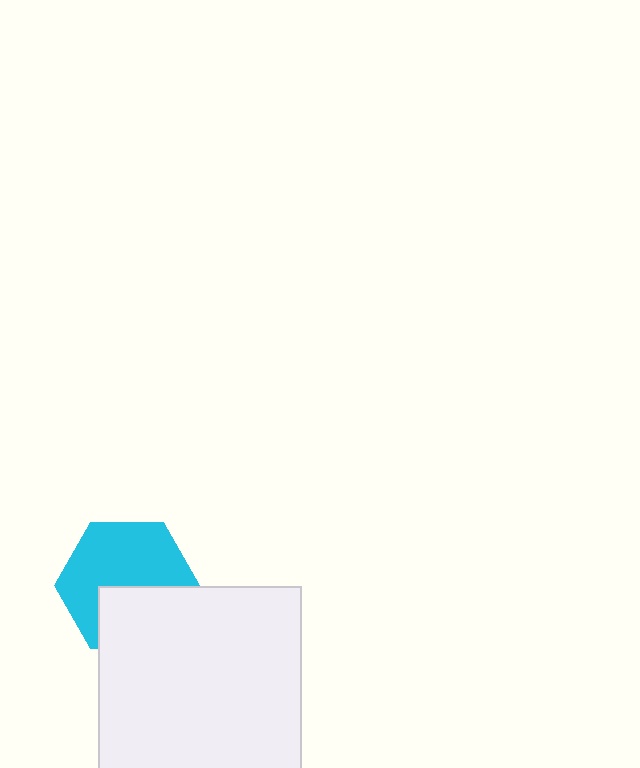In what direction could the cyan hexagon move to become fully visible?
The cyan hexagon could move up. That would shift it out from behind the white square entirely.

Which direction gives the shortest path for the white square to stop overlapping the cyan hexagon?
Moving down gives the shortest separation.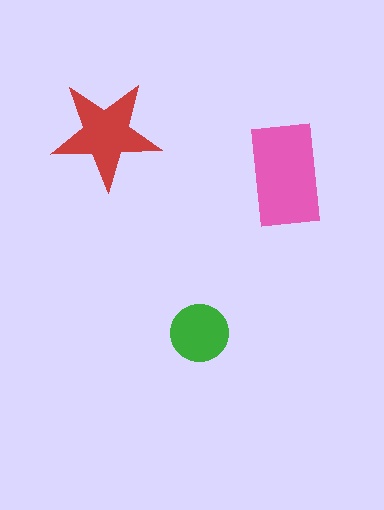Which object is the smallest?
The green circle.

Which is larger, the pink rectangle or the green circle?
The pink rectangle.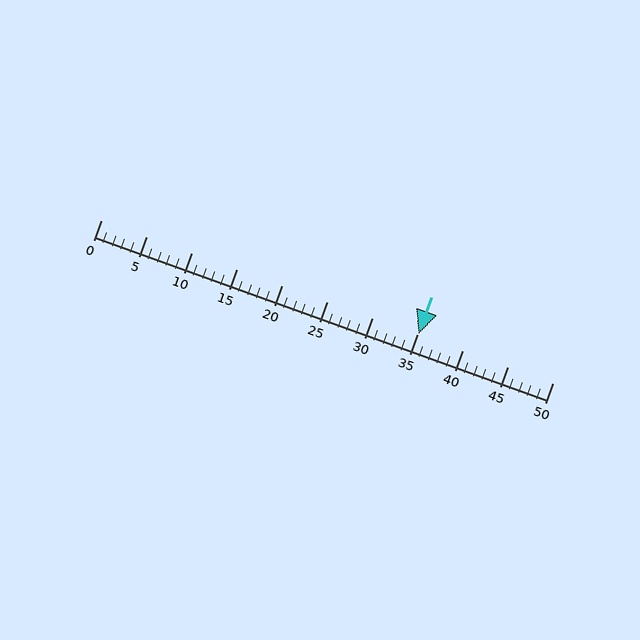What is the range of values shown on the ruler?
The ruler shows values from 0 to 50.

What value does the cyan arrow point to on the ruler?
The cyan arrow points to approximately 35.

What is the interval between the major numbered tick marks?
The major tick marks are spaced 5 units apart.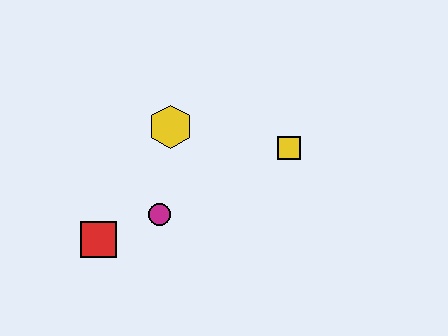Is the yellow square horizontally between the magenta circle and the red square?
No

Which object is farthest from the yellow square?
The red square is farthest from the yellow square.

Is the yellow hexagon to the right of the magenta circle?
Yes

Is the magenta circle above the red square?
Yes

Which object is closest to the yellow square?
The yellow hexagon is closest to the yellow square.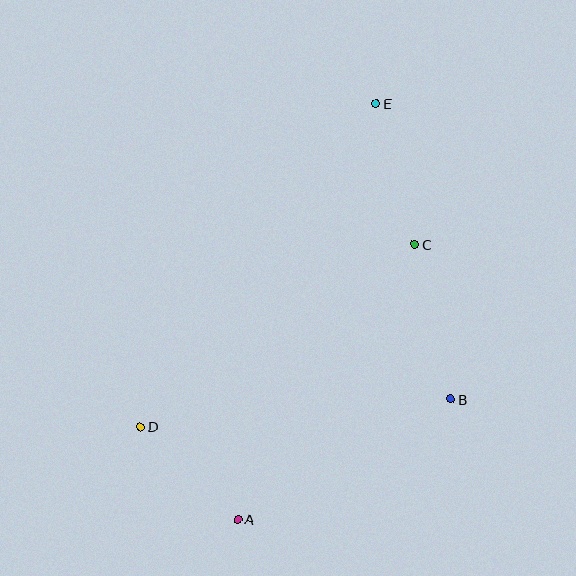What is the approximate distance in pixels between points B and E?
The distance between B and E is approximately 305 pixels.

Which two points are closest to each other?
Points A and D are closest to each other.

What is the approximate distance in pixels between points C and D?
The distance between C and D is approximately 330 pixels.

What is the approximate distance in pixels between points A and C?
The distance between A and C is approximately 327 pixels.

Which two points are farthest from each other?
Points A and E are farthest from each other.